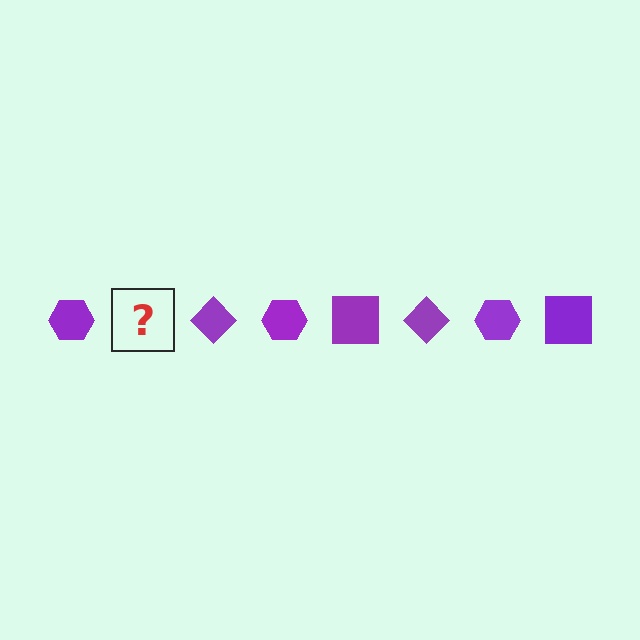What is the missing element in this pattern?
The missing element is a purple square.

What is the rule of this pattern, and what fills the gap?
The rule is that the pattern cycles through hexagon, square, diamond shapes in purple. The gap should be filled with a purple square.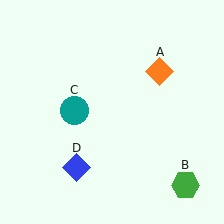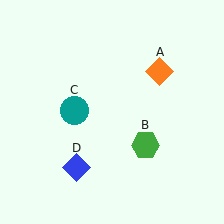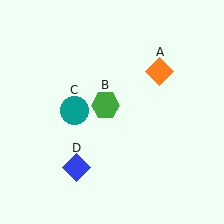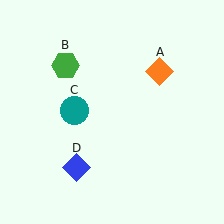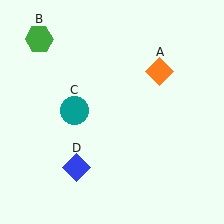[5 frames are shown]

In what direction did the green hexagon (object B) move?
The green hexagon (object B) moved up and to the left.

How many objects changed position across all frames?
1 object changed position: green hexagon (object B).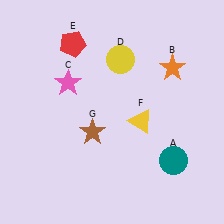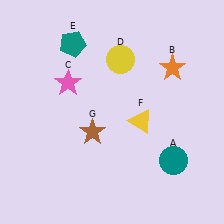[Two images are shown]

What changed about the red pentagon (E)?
In Image 1, E is red. In Image 2, it changed to teal.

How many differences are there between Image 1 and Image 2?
There is 1 difference between the two images.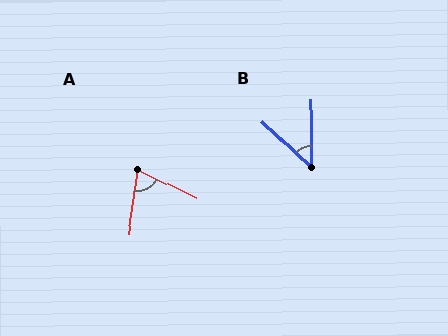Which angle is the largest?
A, at approximately 72 degrees.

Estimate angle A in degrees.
Approximately 72 degrees.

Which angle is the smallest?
B, at approximately 48 degrees.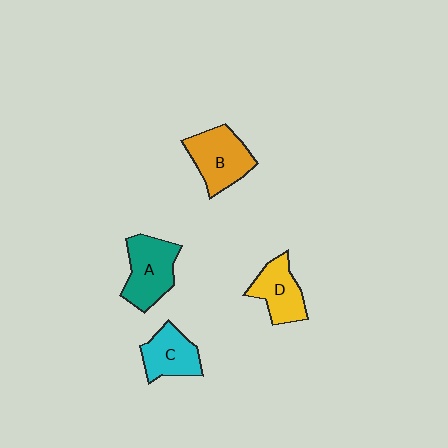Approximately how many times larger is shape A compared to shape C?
Approximately 1.3 times.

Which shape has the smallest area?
Shape C (cyan).